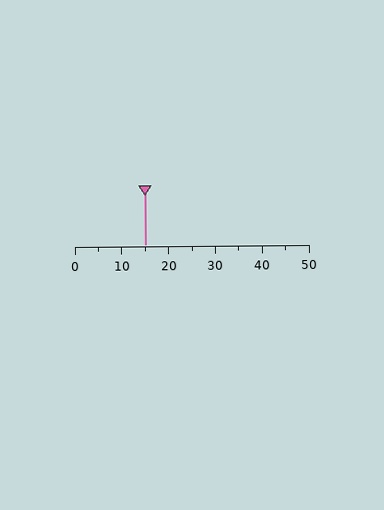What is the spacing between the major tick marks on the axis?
The major ticks are spaced 10 apart.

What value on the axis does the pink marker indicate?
The marker indicates approximately 15.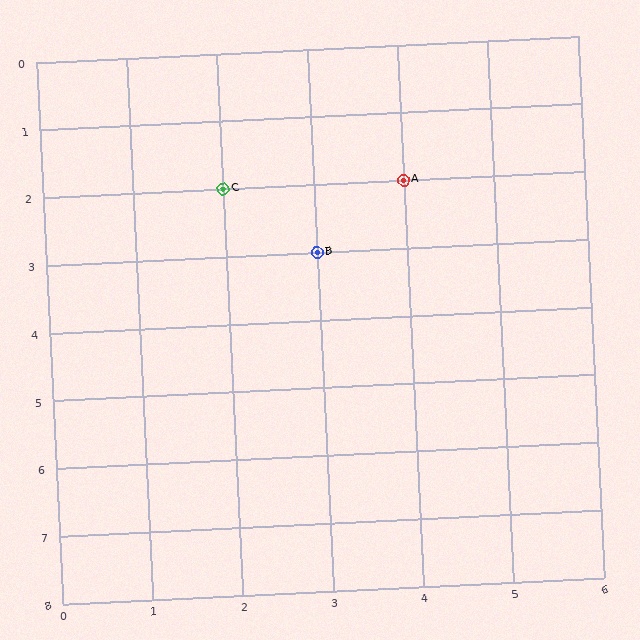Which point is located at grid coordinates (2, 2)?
Point C is at (2, 2).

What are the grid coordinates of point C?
Point C is at grid coordinates (2, 2).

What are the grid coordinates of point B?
Point B is at grid coordinates (3, 3).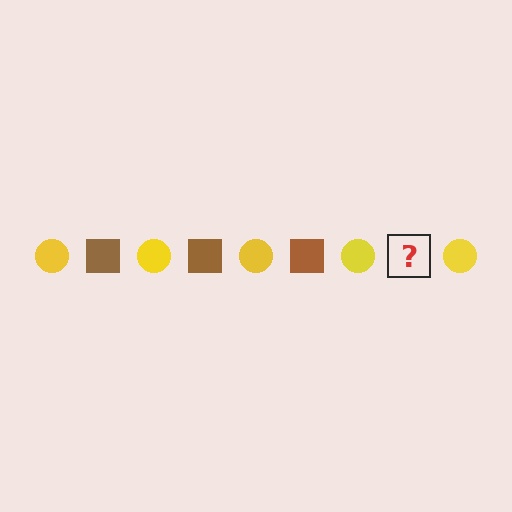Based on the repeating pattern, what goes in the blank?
The blank should be a brown square.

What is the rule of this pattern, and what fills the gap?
The rule is that the pattern alternates between yellow circle and brown square. The gap should be filled with a brown square.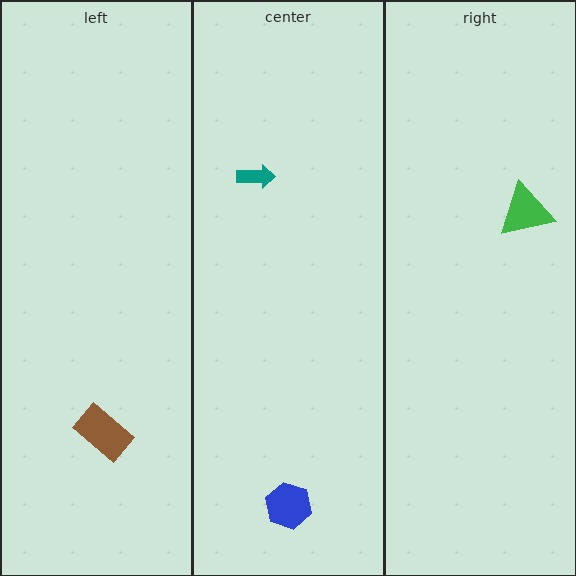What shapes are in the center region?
The blue hexagon, the teal arrow.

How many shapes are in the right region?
1.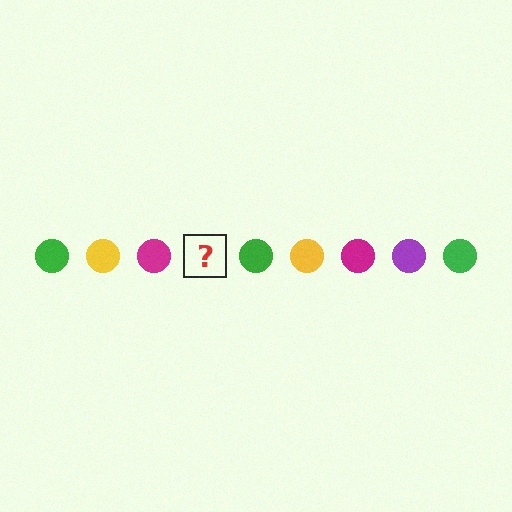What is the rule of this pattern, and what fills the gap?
The rule is that the pattern cycles through green, yellow, magenta, purple circles. The gap should be filled with a purple circle.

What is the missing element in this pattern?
The missing element is a purple circle.